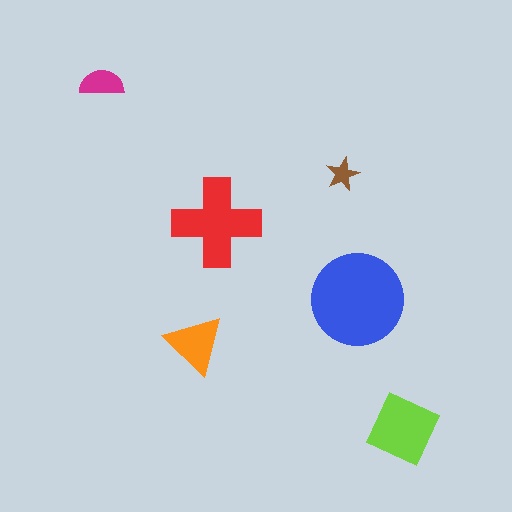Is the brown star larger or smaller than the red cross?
Smaller.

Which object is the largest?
The blue circle.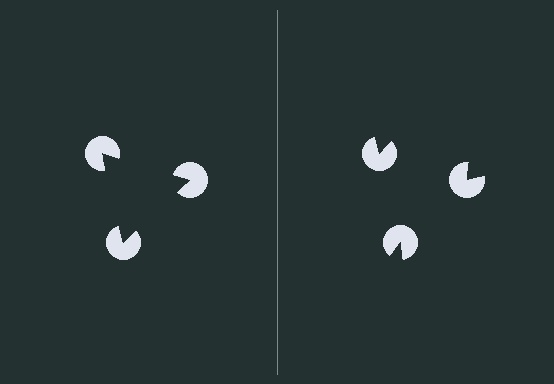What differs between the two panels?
The pac-man discs are positioned identically on both sides; only the wedge orientations differ. On the left they align to a triangle; on the right they are misaligned.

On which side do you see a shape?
An illusory triangle appears on the left side. On the right side the wedge cuts are rotated, so no coherent shape forms.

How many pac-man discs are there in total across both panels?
6 — 3 on each side.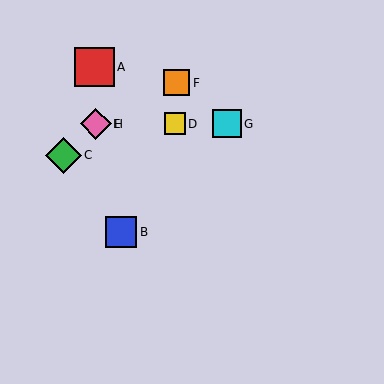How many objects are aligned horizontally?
4 objects (D, E, G, H) are aligned horizontally.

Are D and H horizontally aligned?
Yes, both are at y≈124.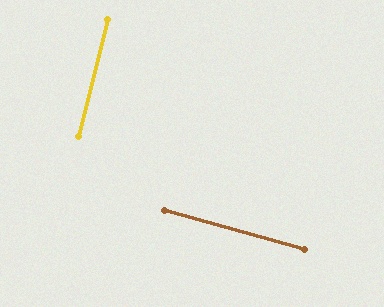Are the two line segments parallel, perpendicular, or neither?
Perpendicular — they meet at approximately 89°.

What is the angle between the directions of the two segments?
Approximately 89 degrees.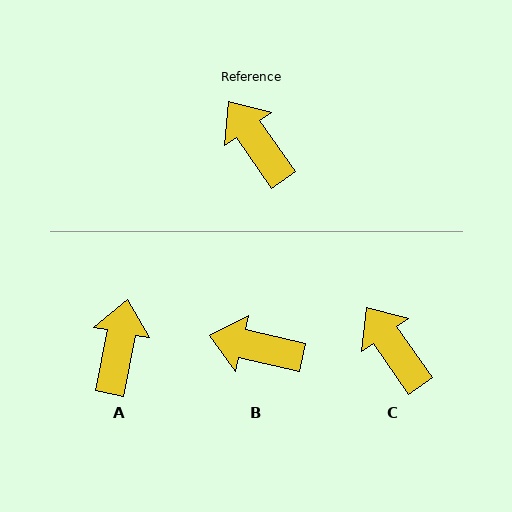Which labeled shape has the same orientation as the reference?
C.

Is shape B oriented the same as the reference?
No, it is off by about 42 degrees.